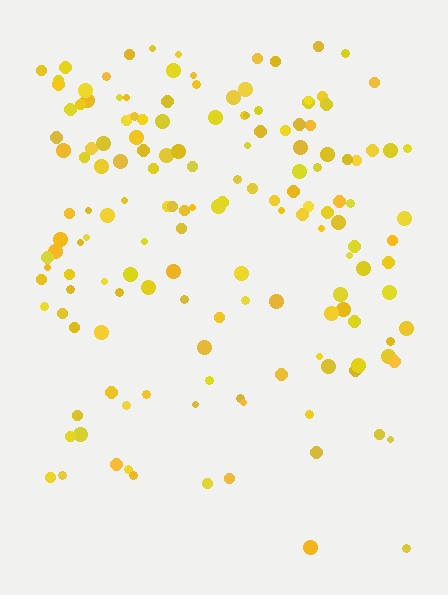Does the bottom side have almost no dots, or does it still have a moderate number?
Still a moderate number, just noticeably fewer than the top.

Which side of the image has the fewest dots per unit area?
The bottom.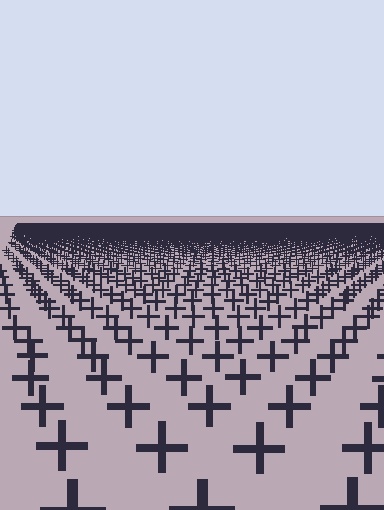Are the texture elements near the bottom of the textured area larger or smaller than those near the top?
Larger. Near the bottom, elements are closer to the viewer and appear at a bigger on-screen size.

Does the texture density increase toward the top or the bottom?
Density increases toward the top.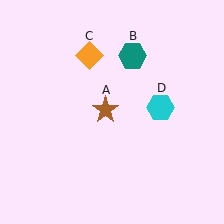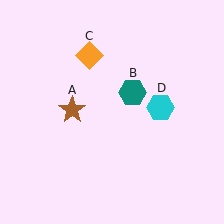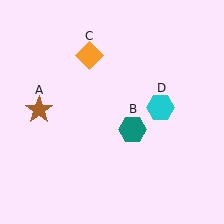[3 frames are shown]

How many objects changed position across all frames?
2 objects changed position: brown star (object A), teal hexagon (object B).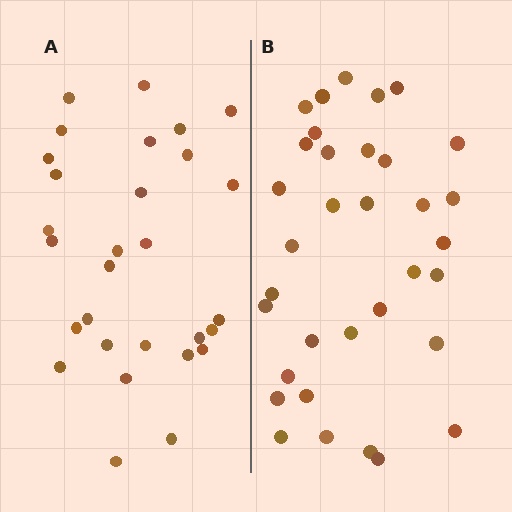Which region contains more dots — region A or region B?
Region B (the right region) has more dots.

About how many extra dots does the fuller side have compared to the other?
Region B has about 5 more dots than region A.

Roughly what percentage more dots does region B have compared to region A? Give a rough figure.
About 15% more.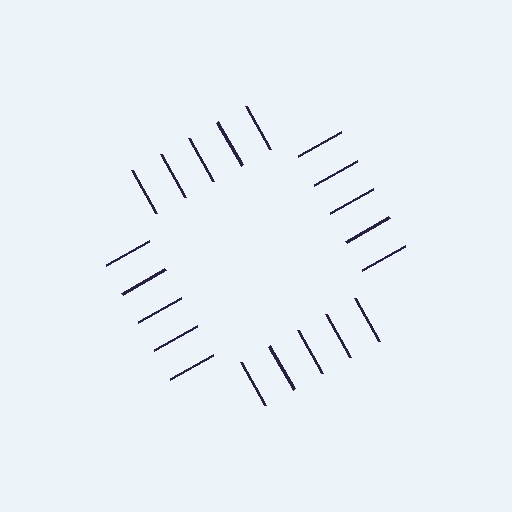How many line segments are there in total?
20 — 5 along each of the 4 edges.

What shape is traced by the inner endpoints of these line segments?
An illusory square — the line segments terminate on its edges but no continuous stroke is drawn.